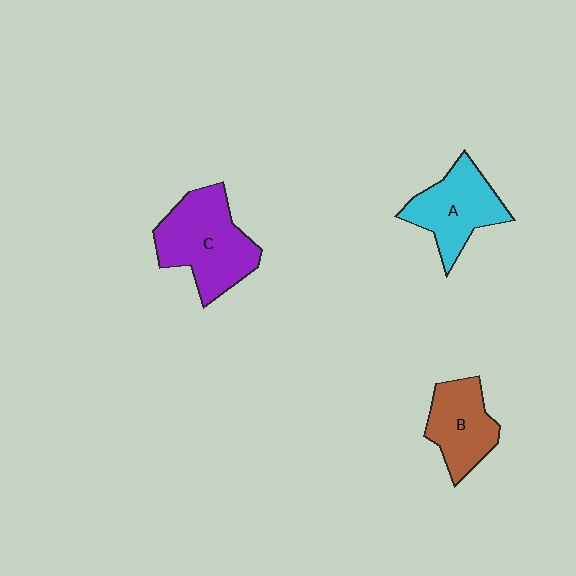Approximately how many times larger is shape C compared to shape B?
Approximately 1.5 times.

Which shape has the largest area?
Shape C (purple).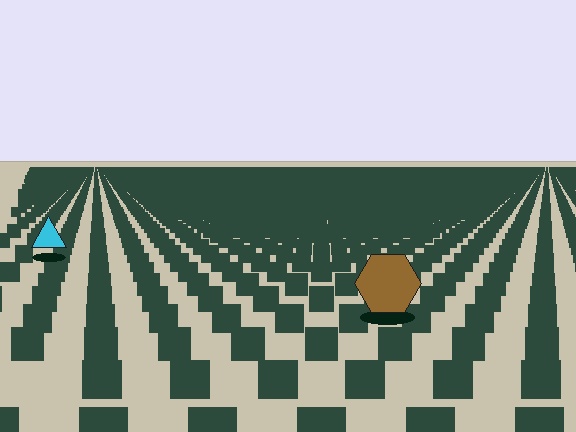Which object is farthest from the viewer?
The cyan triangle is farthest from the viewer. It appears smaller and the ground texture around it is denser.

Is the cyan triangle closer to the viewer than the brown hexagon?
No. The brown hexagon is closer — you can tell from the texture gradient: the ground texture is coarser near it.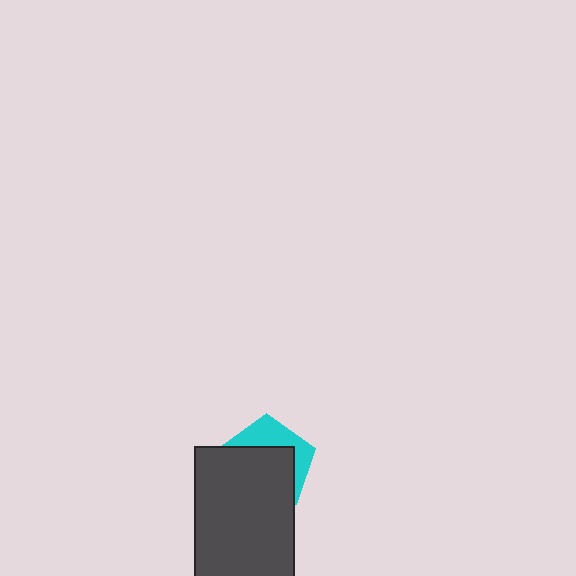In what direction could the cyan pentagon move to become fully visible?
The cyan pentagon could move up. That would shift it out from behind the dark gray rectangle entirely.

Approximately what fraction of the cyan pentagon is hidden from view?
Roughly 66% of the cyan pentagon is hidden behind the dark gray rectangle.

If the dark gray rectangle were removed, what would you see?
You would see the complete cyan pentagon.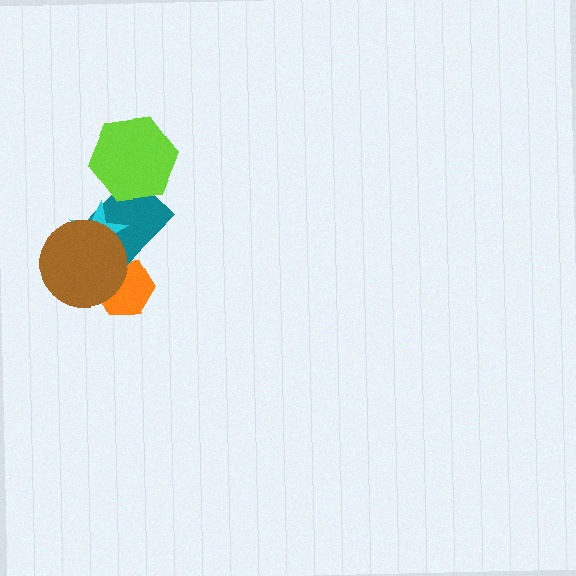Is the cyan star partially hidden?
Yes, it is partially covered by another shape.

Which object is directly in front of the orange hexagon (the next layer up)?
The teal rectangle is directly in front of the orange hexagon.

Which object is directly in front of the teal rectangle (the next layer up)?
The cyan star is directly in front of the teal rectangle.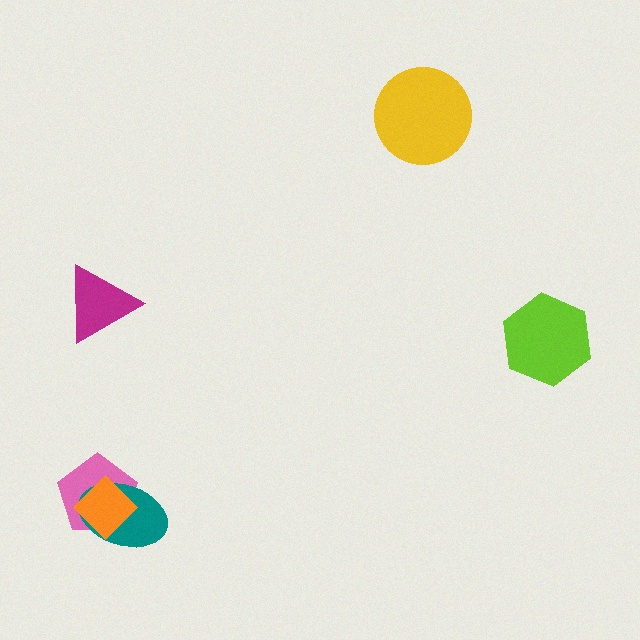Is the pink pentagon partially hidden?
Yes, it is partially covered by another shape.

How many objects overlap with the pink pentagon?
2 objects overlap with the pink pentagon.